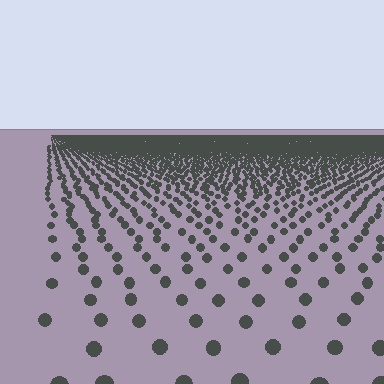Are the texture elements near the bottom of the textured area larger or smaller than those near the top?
Larger. Near the bottom, elements are closer to the viewer and appear at a bigger on-screen size.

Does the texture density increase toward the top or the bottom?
Density increases toward the top.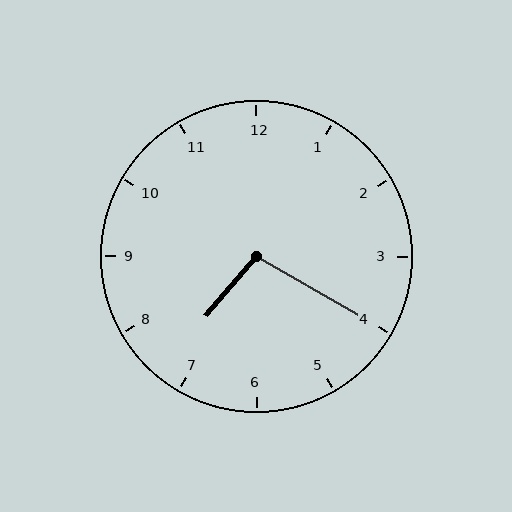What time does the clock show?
7:20.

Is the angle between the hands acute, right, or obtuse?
It is obtuse.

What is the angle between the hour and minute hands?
Approximately 100 degrees.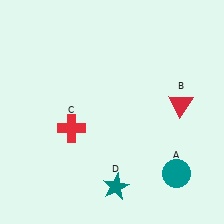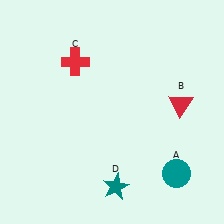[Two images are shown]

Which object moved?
The red cross (C) moved up.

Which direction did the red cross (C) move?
The red cross (C) moved up.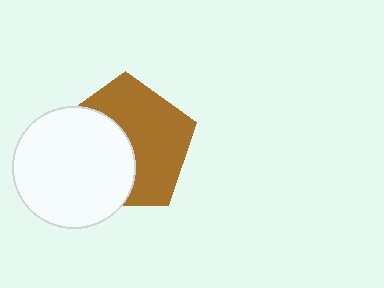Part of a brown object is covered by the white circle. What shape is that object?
It is a pentagon.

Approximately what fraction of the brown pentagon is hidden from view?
Roughly 44% of the brown pentagon is hidden behind the white circle.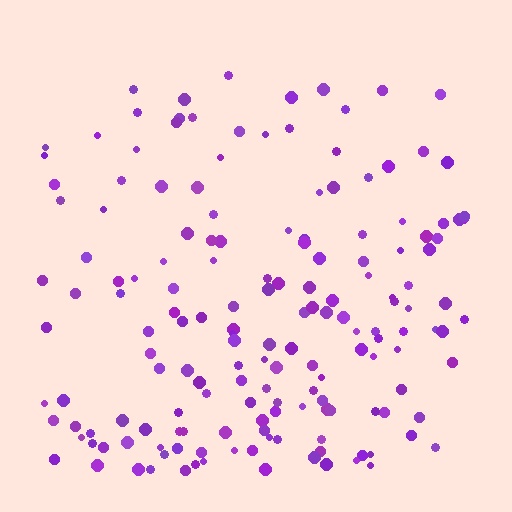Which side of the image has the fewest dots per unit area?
The top.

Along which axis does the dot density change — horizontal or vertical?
Vertical.